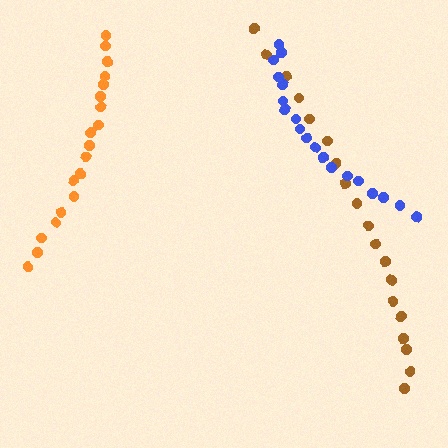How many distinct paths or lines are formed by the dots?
There are 3 distinct paths.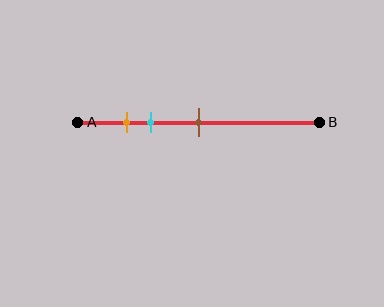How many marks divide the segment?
There are 3 marks dividing the segment.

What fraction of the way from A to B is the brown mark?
The brown mark is approximately 50% (0.5) of the way from A to B.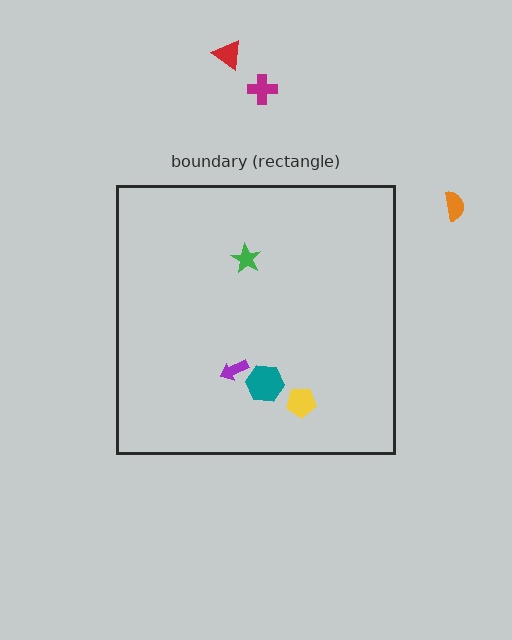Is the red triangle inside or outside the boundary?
Outside.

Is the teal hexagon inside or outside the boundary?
Inside.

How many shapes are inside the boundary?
4 inside, 3 outside.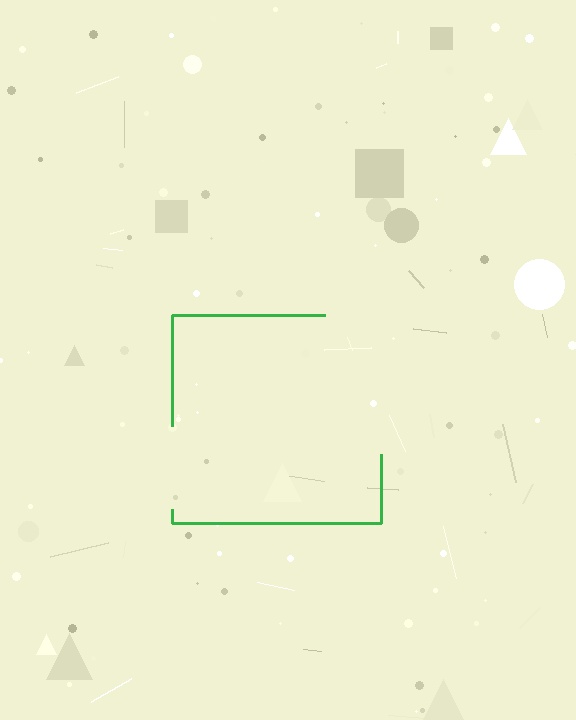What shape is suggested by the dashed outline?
The dashed outline suggests a square.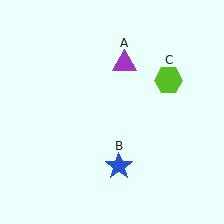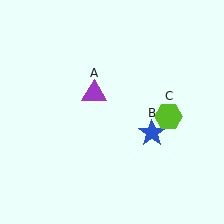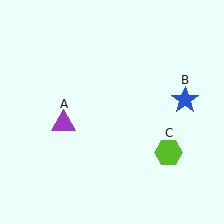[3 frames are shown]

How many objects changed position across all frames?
3 objects changed position: purple triangle (object A), blue star (object B), lime hexagon (object C).